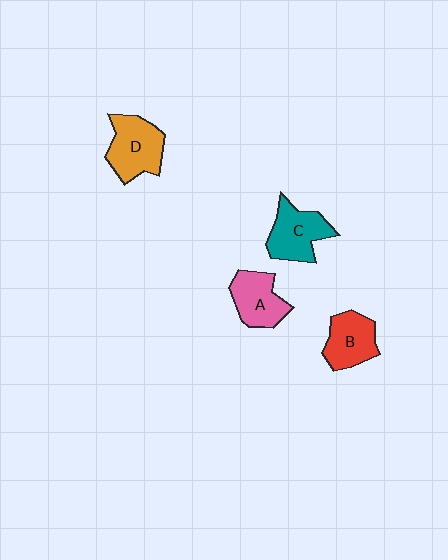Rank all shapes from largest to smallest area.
From largest to smallest: D (orange), C (teal), A (pink), B (red).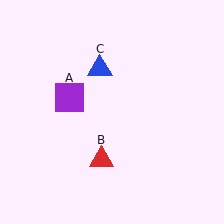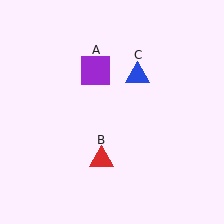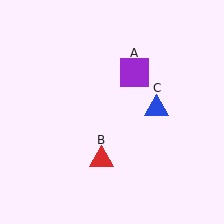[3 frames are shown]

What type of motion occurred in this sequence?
The purple square (object A), blue triangle (object C) rotated clockwise around the center of the scene.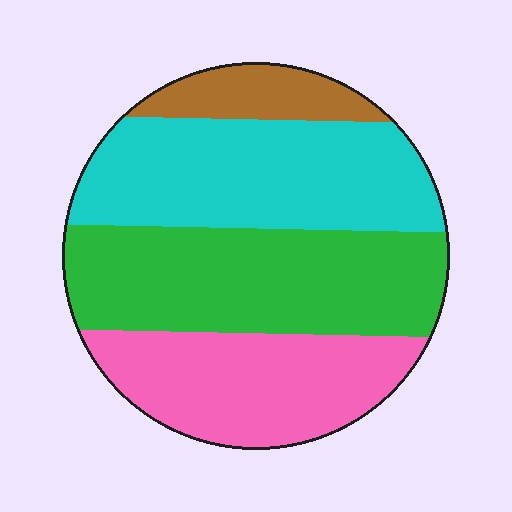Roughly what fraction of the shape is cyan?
Cyan covers about 30% of the shape.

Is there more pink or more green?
Green.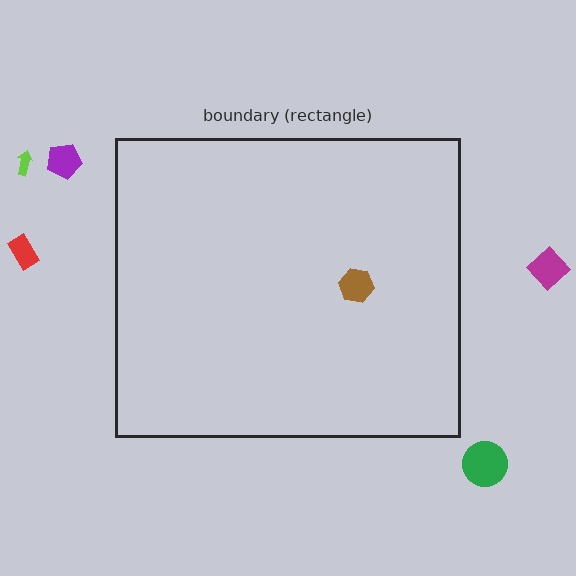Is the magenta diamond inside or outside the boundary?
Outside.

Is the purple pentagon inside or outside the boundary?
Outside.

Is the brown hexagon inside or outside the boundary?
Inside.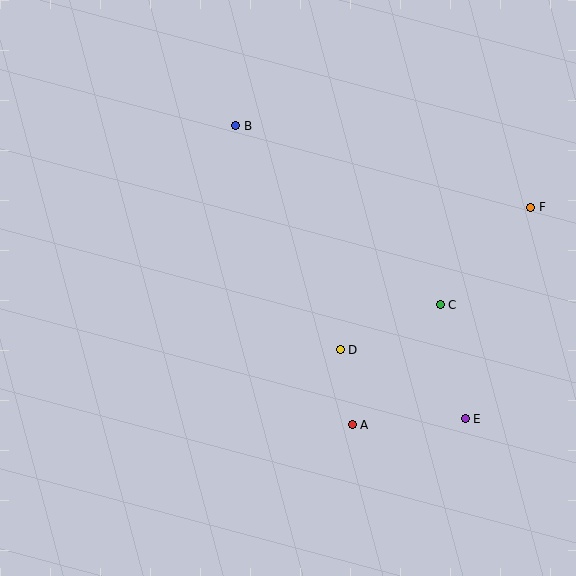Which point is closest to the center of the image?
Point D at (340, 350) is closest to the center.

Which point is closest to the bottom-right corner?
Point E is closest to the bottom-right corner.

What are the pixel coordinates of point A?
Point A is at (352, 425).